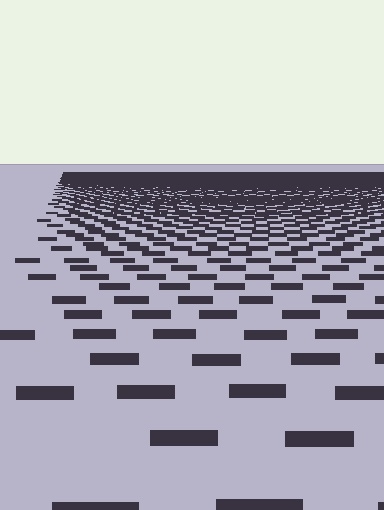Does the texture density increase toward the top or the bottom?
Density increases toward the top.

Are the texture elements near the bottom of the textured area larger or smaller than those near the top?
Larger. Near the bottom, elements are closer to the viewer and appear at a bigger on-screen size.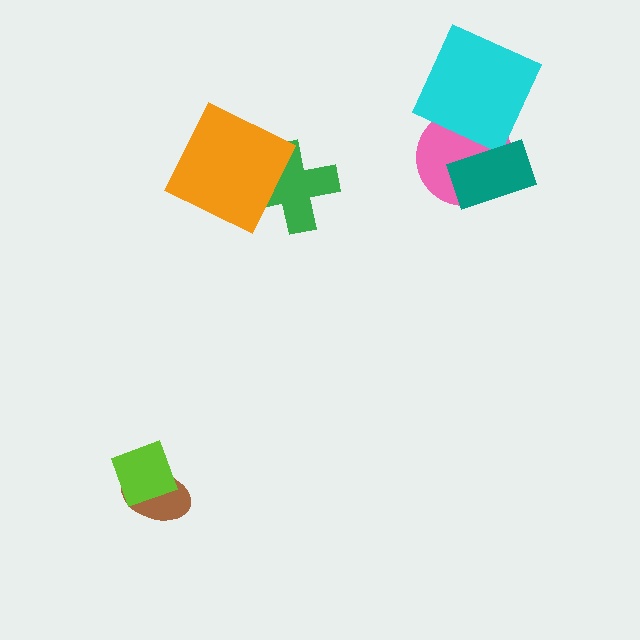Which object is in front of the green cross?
The orange square is in front of the green cross.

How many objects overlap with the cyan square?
1 object overlaps with the cyan square.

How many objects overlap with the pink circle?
2 objects overlap with the pink circle.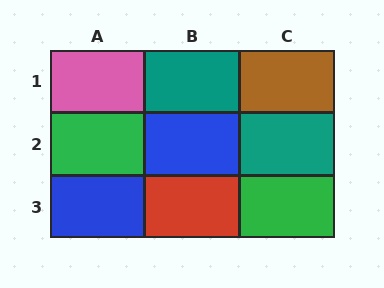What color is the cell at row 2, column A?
Green.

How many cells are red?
1 cell is red.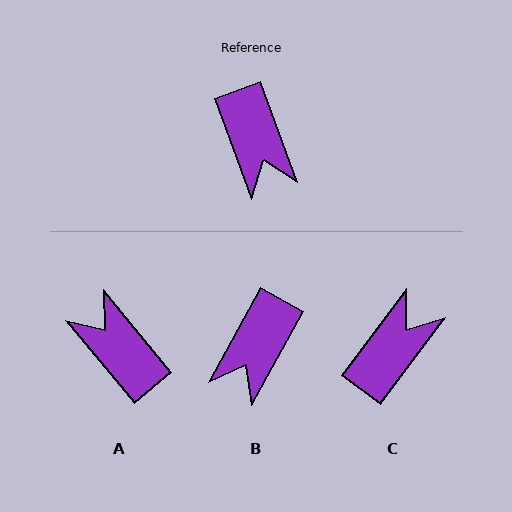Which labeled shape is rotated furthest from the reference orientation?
A, about 161 degrees away.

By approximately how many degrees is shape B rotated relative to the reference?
Approximately 49 degrees clockwise.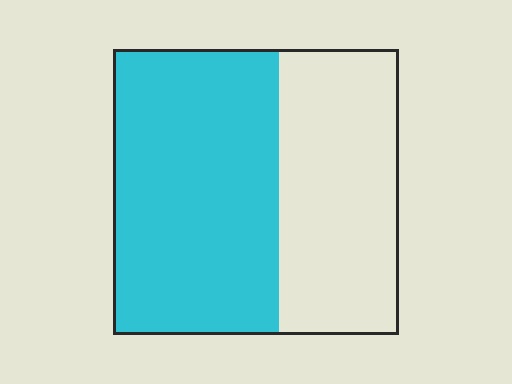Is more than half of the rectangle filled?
Yes.